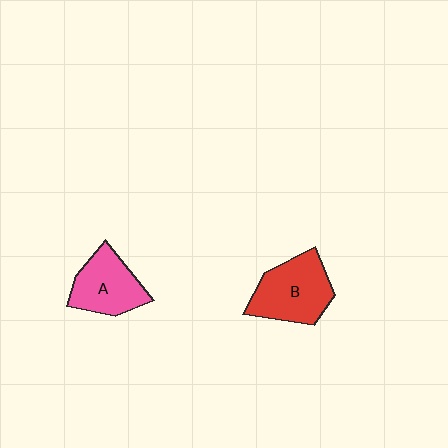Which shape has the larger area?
Shape B (red).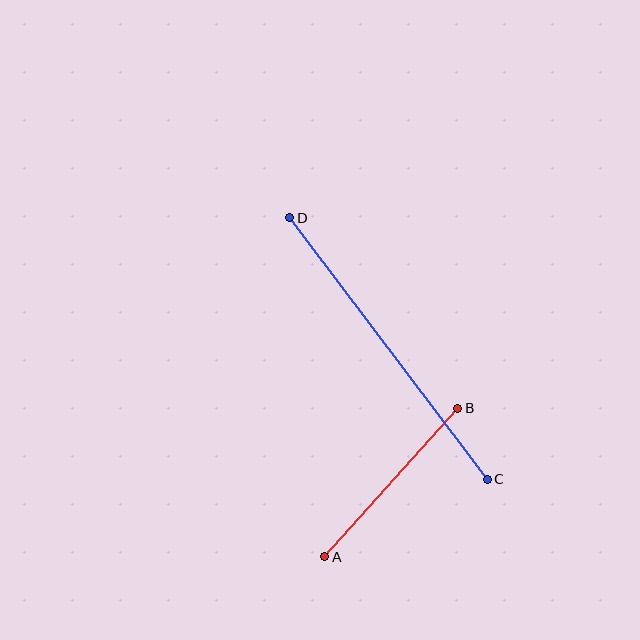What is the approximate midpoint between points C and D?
The midpoint is at approximately (388, 348) pixels.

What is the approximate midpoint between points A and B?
The midpoint is at approximately (391, 482) pixels.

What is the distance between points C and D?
The distance is approximately 328 pixels.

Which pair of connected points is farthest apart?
Points C and D are farthest apart.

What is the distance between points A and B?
The distance is approximately 199 pixels.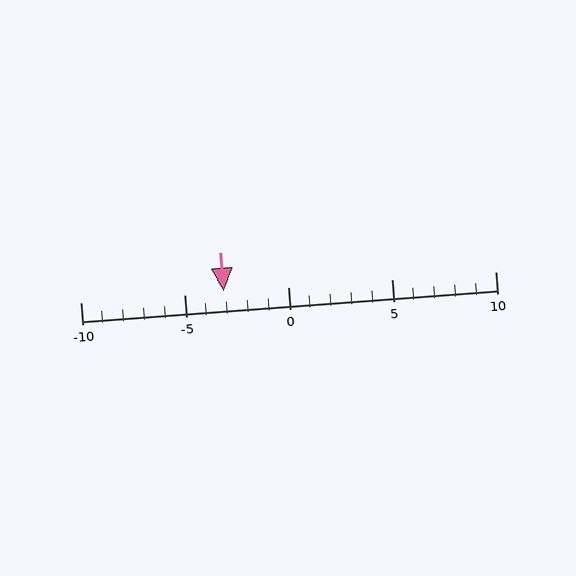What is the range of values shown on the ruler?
The ruler shows values from -10 to 10.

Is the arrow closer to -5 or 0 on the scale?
The arrow is closer to -5.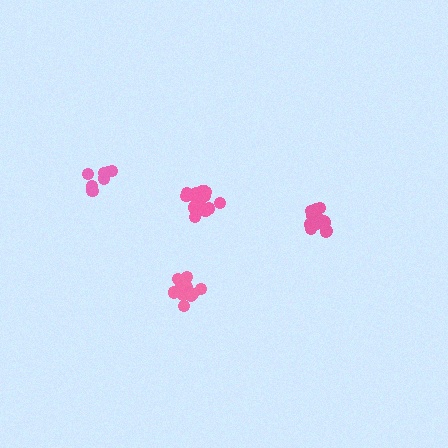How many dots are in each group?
Group 1: 8 dots, Group 2: 13 dots, Group 3: 14 dots, Group 4: 12 dots (47 total).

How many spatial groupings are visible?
There are 4 spatial groupings.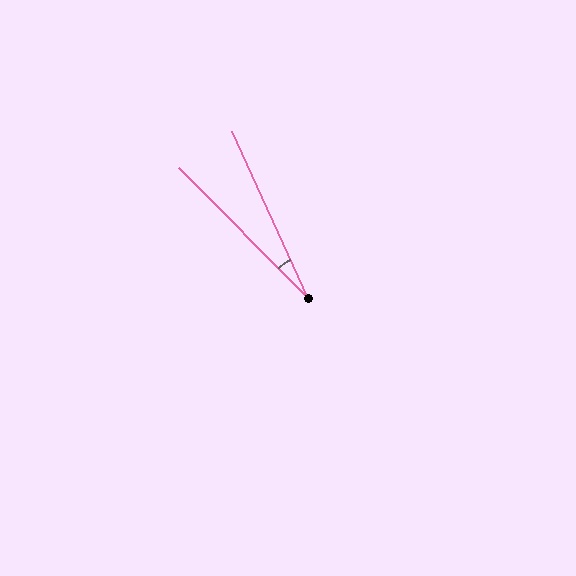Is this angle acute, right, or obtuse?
It is acute.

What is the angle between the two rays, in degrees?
Approximately 21 degrees.